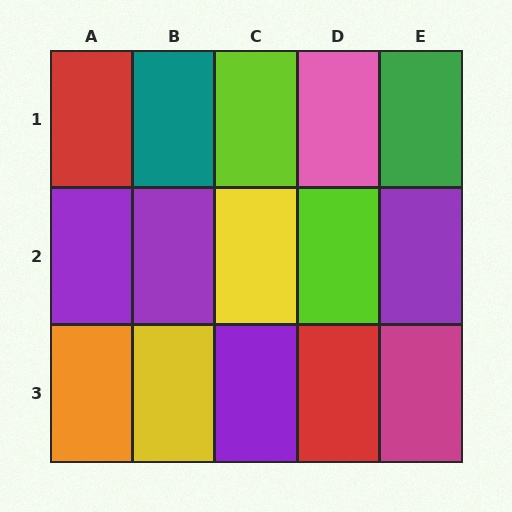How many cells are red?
2 cells are red.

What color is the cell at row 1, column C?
Lime.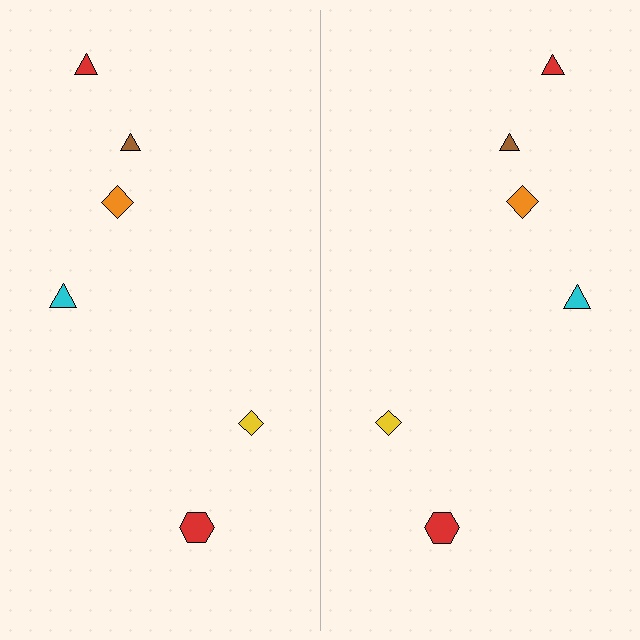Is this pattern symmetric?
Yes, this pattern has bilateral (reflection) symmetry.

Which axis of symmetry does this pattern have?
The pattern has a vertical axis of symmetry running through the center of the image.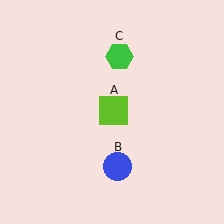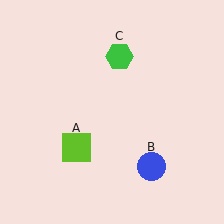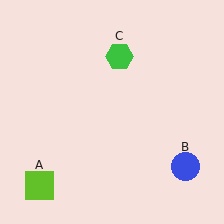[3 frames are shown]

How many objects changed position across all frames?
2 objects changed position: lime square (object A), blue circle (object B).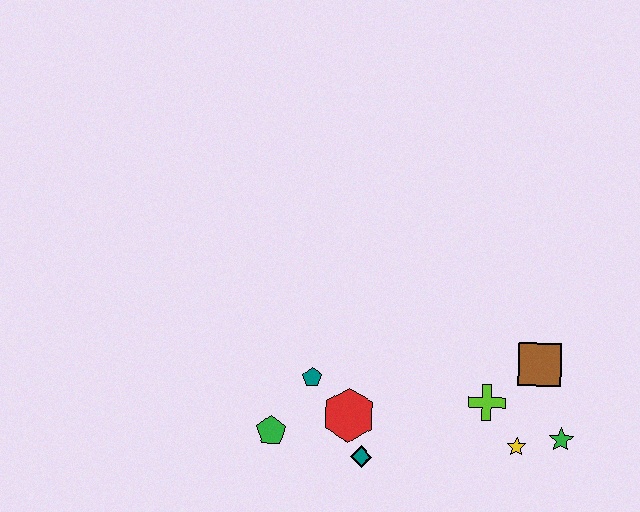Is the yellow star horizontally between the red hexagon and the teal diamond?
No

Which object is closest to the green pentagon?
The teal pentagon is closest to the green pentagon.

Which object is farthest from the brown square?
The green pentagon is farthest from the brown square.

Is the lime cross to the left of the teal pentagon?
No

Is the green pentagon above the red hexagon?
No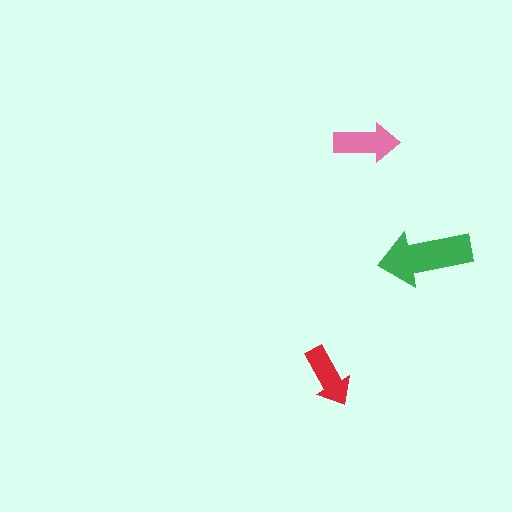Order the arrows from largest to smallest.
the green one, the pink one, the red one.